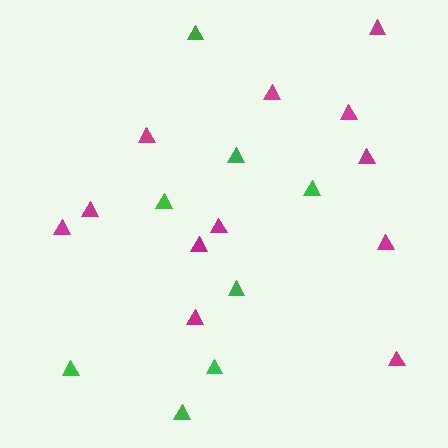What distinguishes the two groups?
There are 2 groups: one group of green triangles (8) and one group of magenta triangles (12).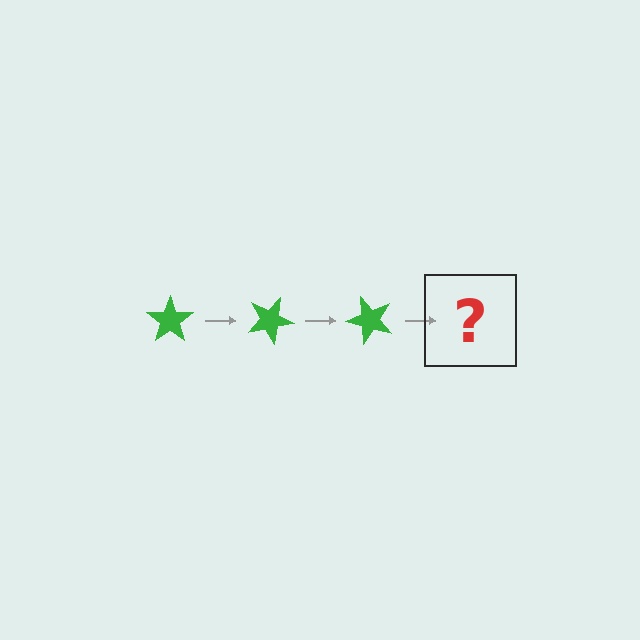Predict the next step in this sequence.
The next step is a green star rotated 75 degrees.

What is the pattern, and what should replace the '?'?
The pattern is that the star rotates 25 degrees each step. The '?' should be a green star rotated 75 degrees.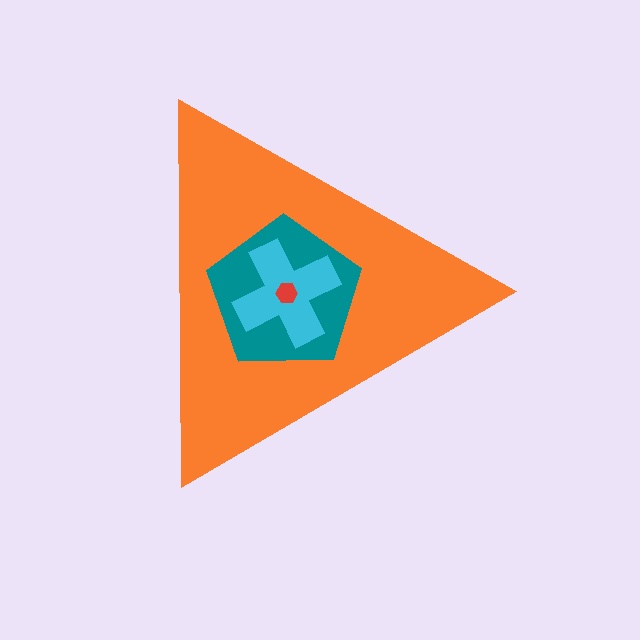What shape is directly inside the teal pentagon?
The cyan cross.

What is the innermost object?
The red hexagon.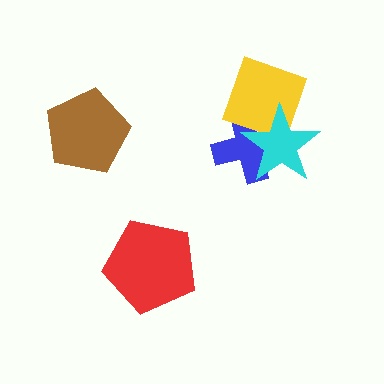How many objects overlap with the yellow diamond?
2 objects overlap with the yellow diamond.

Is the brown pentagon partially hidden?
No, no other shape covers it.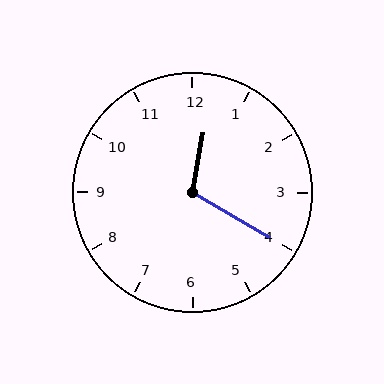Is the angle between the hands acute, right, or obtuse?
It is obtuse.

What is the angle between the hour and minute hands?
Approximately 110 degrees.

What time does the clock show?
12:20.